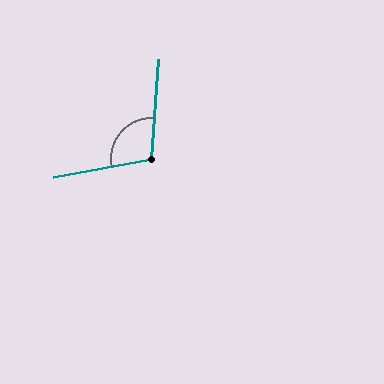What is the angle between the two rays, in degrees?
Approximately 105 degrees.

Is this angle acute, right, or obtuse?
It is obtuse.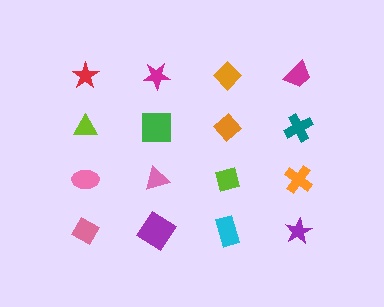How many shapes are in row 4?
4 shapes.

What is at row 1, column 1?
A red star.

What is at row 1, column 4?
A magenta trapezoid.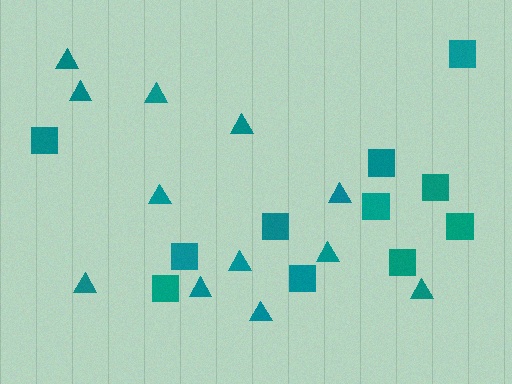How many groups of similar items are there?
There are 2 groups: one group of triangles (12) and one group of squares (11).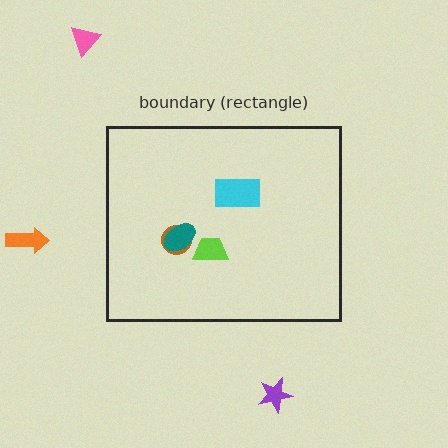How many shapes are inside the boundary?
4 inside, 3 outside.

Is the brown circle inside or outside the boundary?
Inside.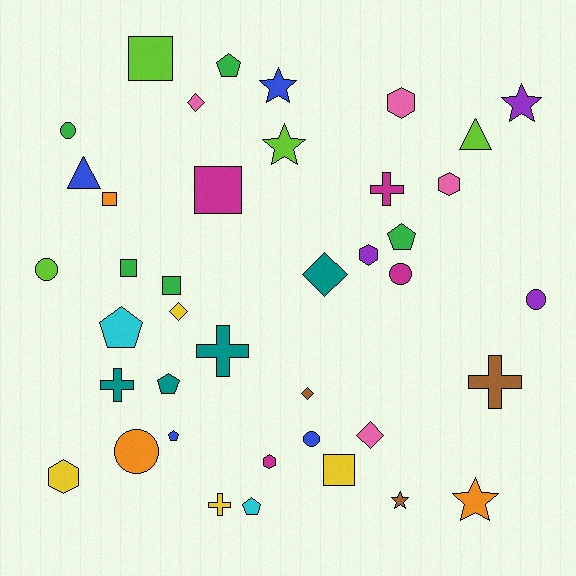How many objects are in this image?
There are 40 objects.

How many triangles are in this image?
There are 2 triangles.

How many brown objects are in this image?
There are 3 brown objects.